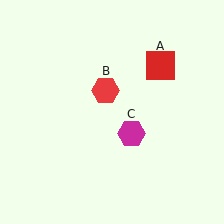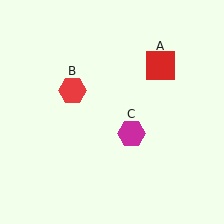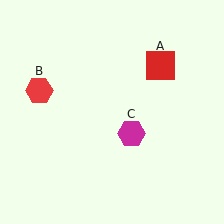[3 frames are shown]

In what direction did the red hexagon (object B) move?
The red hexagon (object B) moved left.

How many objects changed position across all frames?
1 object changed position: red hexagon (object B).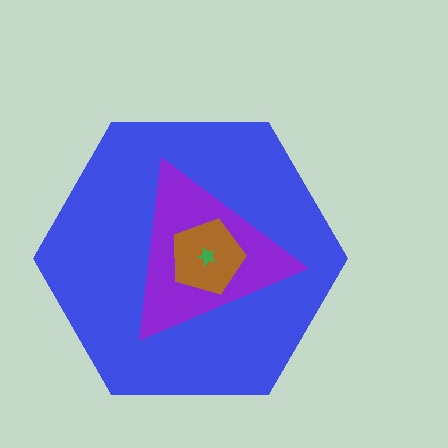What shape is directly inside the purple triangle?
The brown pentagon.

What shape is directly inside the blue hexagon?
The purple triangle.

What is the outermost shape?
The blue hexagon.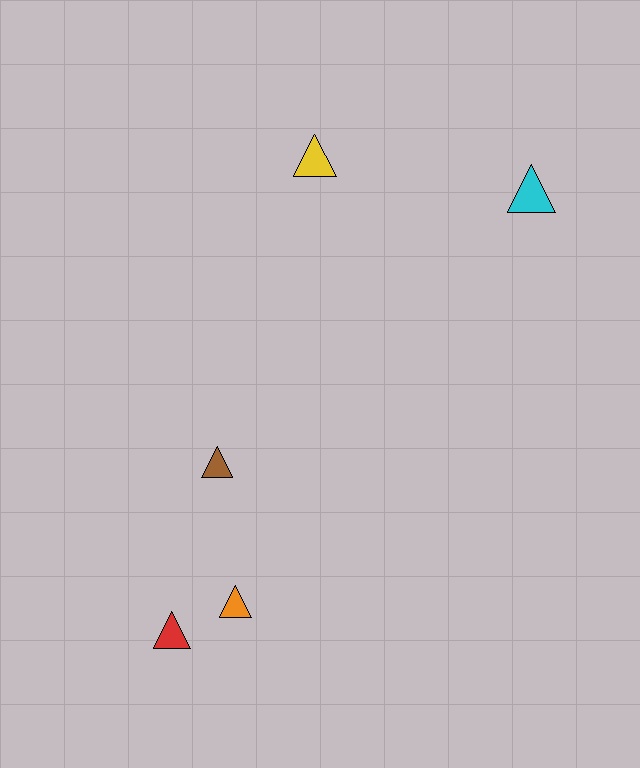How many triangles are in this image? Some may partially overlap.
There are 5 triangles.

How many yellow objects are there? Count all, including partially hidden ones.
There is 1 yellow object.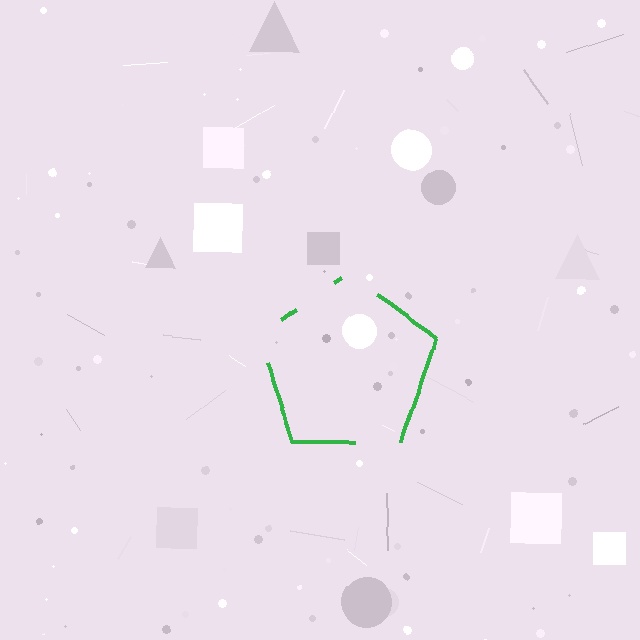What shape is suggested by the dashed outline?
The dashed outline suggests a pentagon.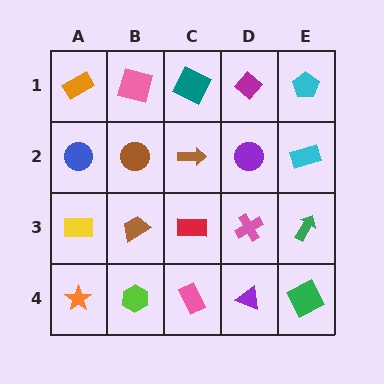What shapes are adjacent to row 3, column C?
A brown arrow (row 2, column C), a pink rectangle (row 4, column C), a brown trapezoid (row 3, column B), a pink cross (row 3, column D).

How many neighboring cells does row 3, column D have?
4.